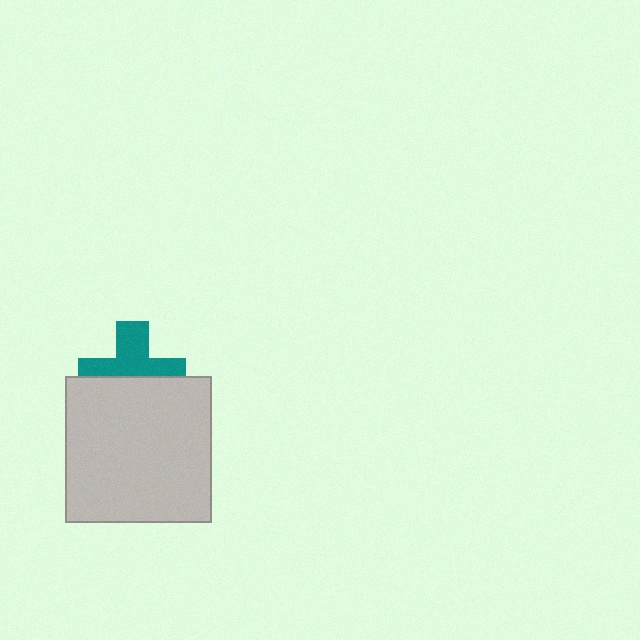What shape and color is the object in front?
The object in front is a light gray square.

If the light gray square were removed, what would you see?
You would see the complete teal cross.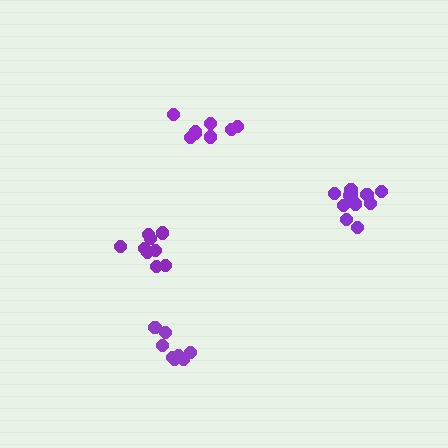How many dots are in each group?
Group 1: 9 dots, Group 2: 8 dots, Group 3: 8 dots, Group 4: 12 dots (37 total).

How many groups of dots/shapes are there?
There are 4 groups.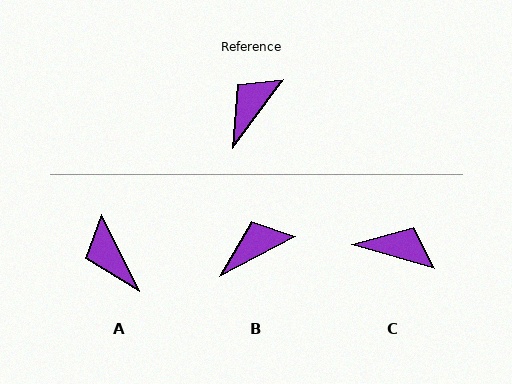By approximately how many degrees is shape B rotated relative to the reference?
Approximately 26 degrees clockwise.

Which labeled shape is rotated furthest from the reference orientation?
C, about 70 degrees away.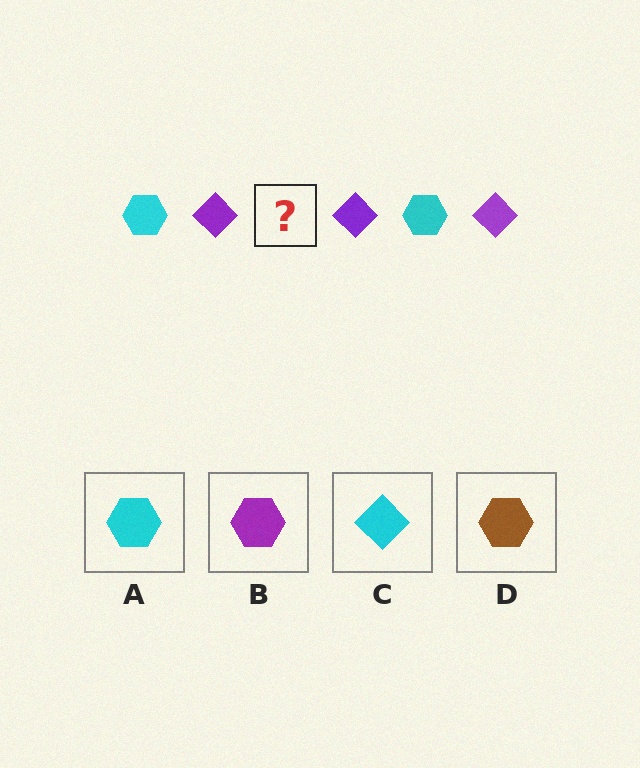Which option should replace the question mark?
Option A.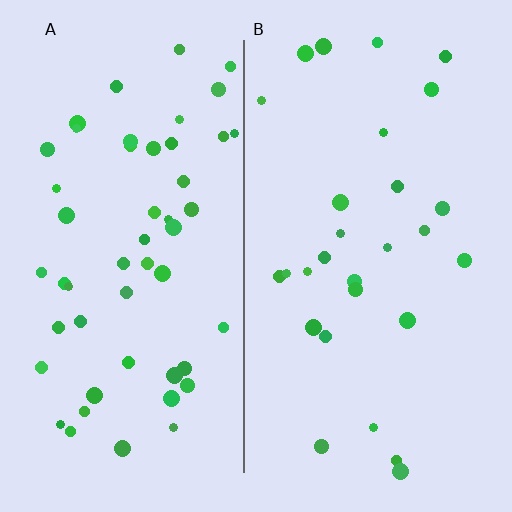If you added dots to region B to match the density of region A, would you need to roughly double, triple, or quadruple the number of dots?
Approximately double.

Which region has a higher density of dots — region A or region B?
A (the left).